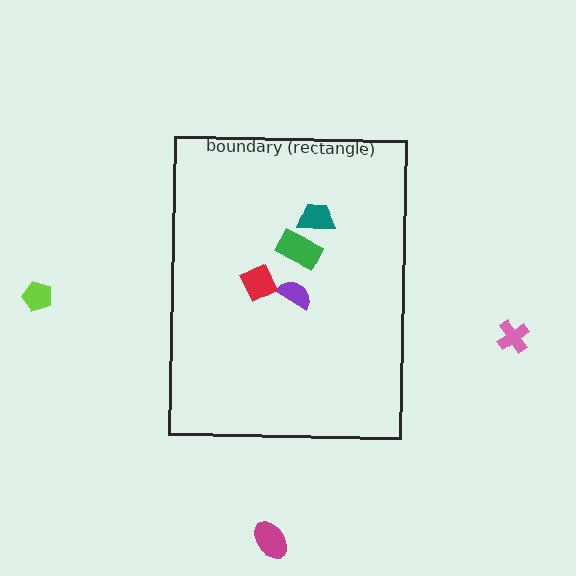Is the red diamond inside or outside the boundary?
Inside.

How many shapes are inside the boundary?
4 inside, 3 outside.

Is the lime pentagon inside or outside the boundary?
Outside.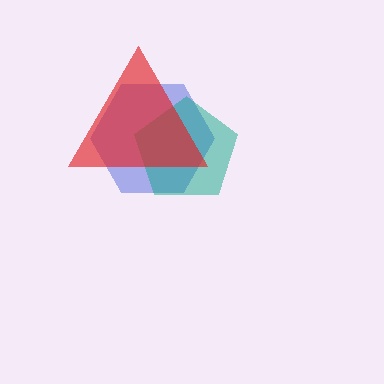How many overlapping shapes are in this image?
There are 3 overlapping shapes in the image.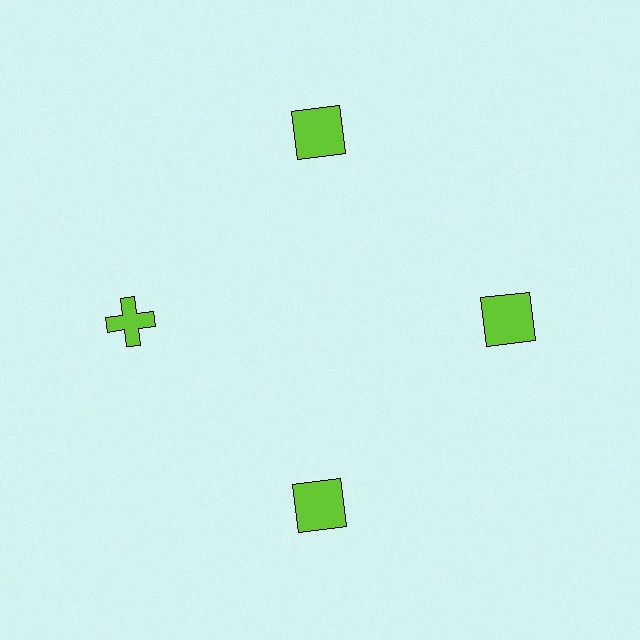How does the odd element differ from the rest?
It has a different shape: cross instead of square.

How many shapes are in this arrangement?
There are 4 shapes arranged in a ring pattern.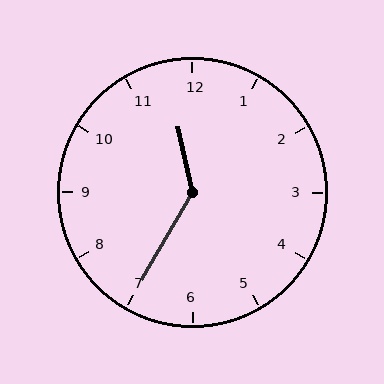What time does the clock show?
11:35.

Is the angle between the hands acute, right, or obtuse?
It is obtuse.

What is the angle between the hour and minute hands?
Approximately 138 degrees.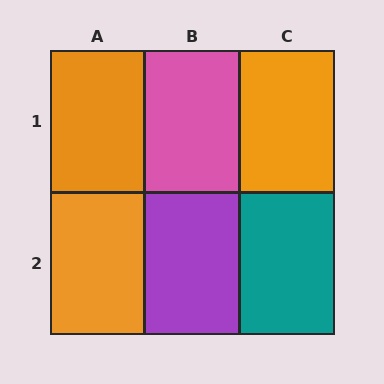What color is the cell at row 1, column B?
Pink.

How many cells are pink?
1 cell is pink.